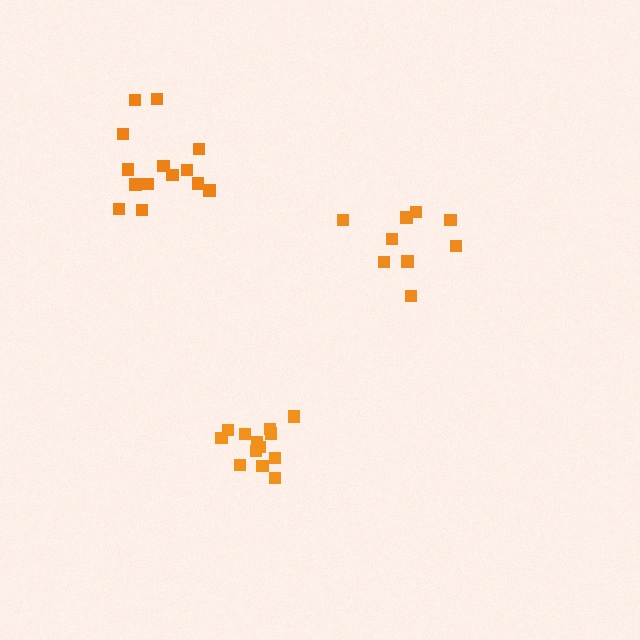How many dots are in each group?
Group 1: 14 dots, Group 2: 13 dots, Group 3: 9 dots (36 total).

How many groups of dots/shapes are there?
There are 3 groups.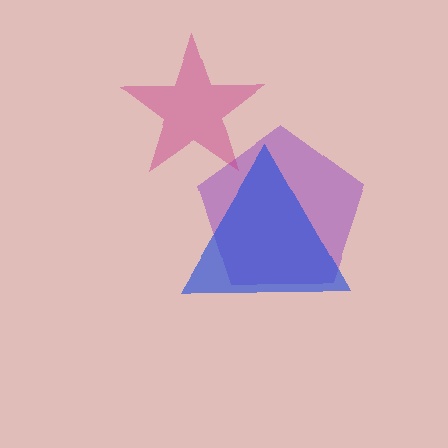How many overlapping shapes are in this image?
There are 3 overlapping shapes in the image.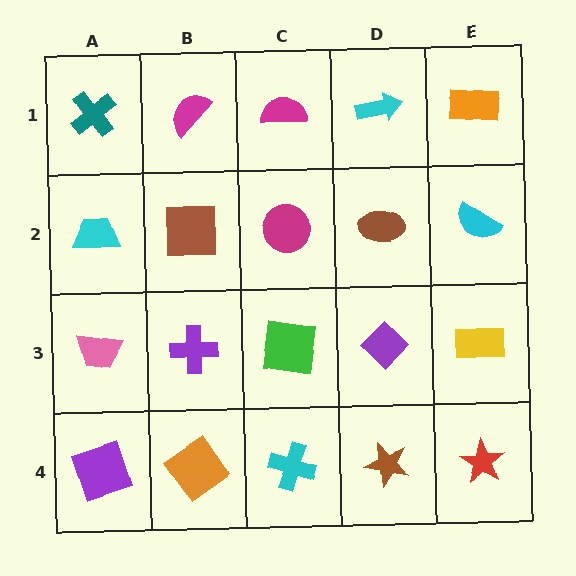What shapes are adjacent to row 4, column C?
A green square (row 3, column C), an orange diamond (row 4, column B), a brown star (row 4, column D).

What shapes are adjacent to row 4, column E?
A yellow rectangle (row 3, column E), a brown star (row 4, column D).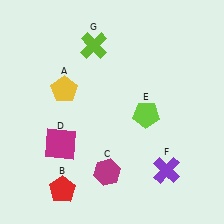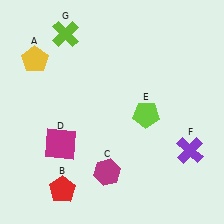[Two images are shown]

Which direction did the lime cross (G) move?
The lime cross (G) moved left.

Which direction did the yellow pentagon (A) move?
The yellow pentagon (A) moved up.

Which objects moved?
The objects that moved are: the yellow pentagon (A), the purple cross (F), the lime cross (G).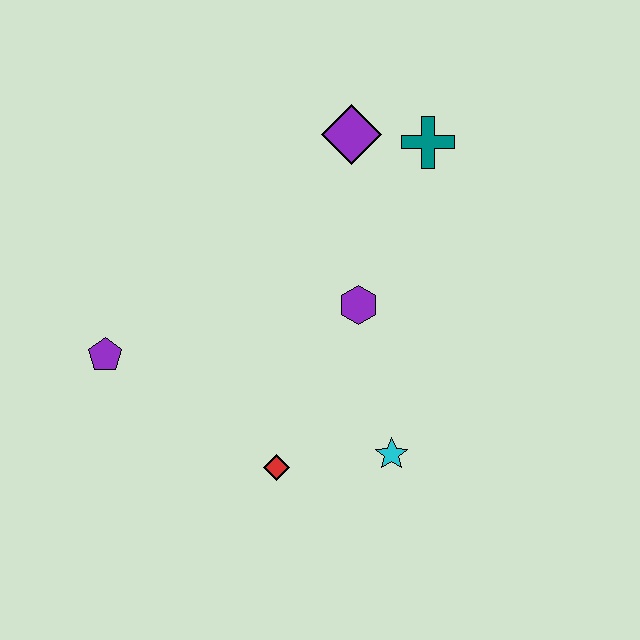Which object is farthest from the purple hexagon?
The purple pentagon is farthest from the purple hexagon.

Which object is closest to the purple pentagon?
The red diamond is closest to the purple pentagon.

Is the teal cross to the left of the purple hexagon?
No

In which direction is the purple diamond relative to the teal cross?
The purple diamond is to the left of the teal cross.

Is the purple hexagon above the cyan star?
Yes